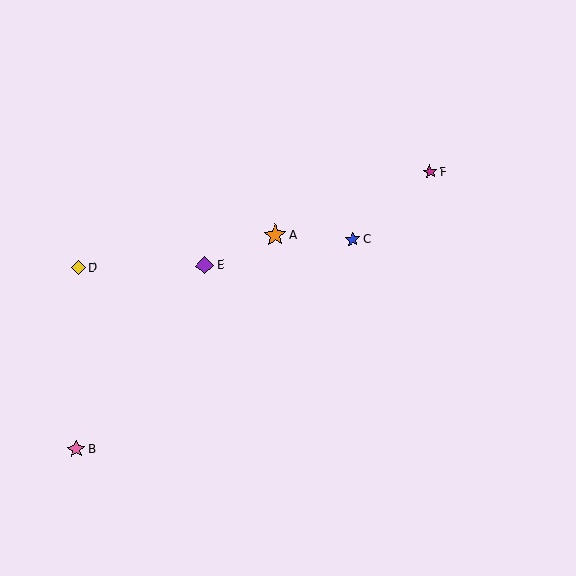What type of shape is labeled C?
Shape C is a blue star.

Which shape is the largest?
The orange star (labeled A) is the largest.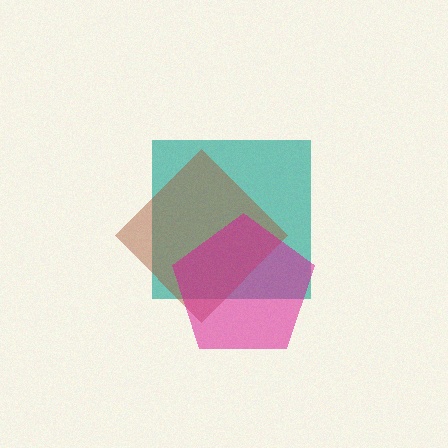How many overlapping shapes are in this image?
There are 3 overlapping shapes in the image.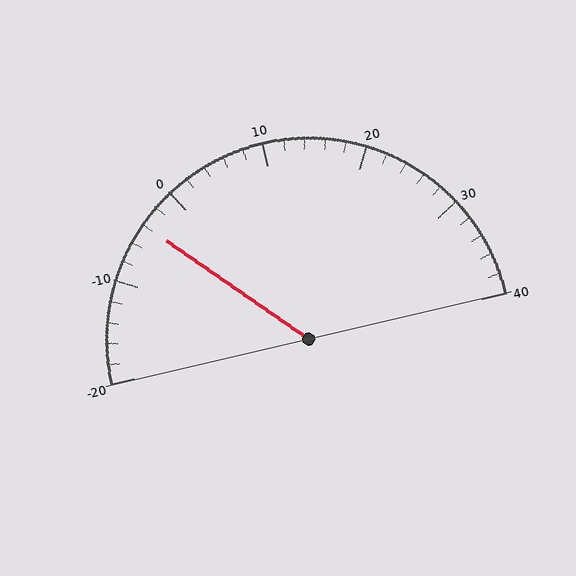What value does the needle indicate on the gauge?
The needle indicates approximately -4.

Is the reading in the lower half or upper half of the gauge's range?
The reading is in the lower half of the range (-20 to 40).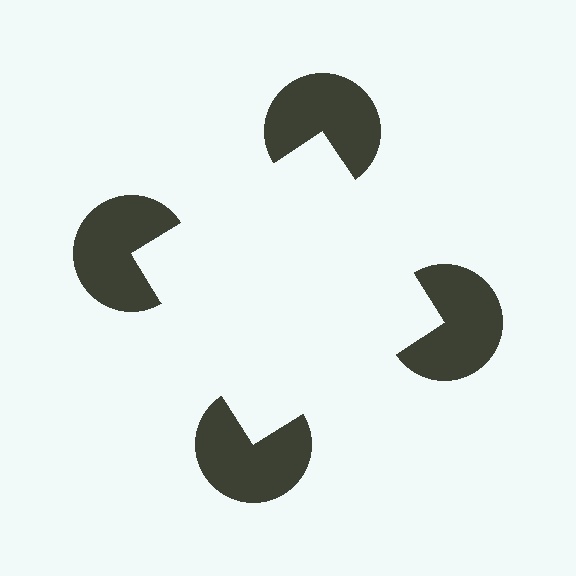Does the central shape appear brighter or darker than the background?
It typically appears slightly brighter than the background, even though no actual brightness change is drawn.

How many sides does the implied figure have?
4 sides.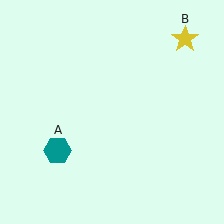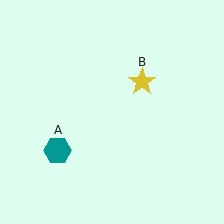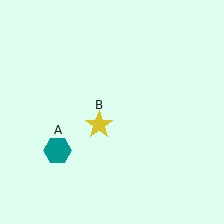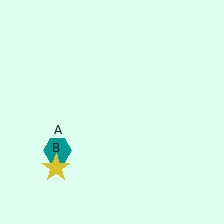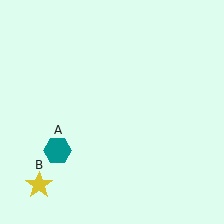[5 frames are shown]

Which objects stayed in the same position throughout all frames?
Teal hexagon (object A) remained stationary.